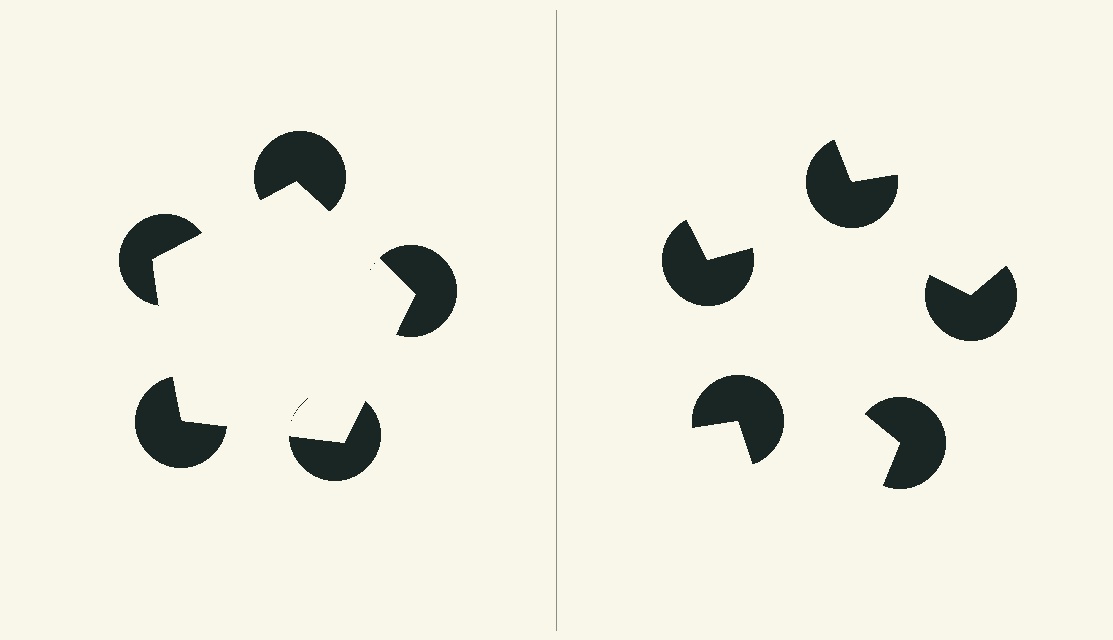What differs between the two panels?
The pac-man discs are positioned identically on both sides; only the wedge orientations differ. On the left they align to a pentagon; on the right they are misaligned.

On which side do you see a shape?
An illusory pentagon appears on the left side. On the right side the wedge cuts are rotated, so no coherent shape forms.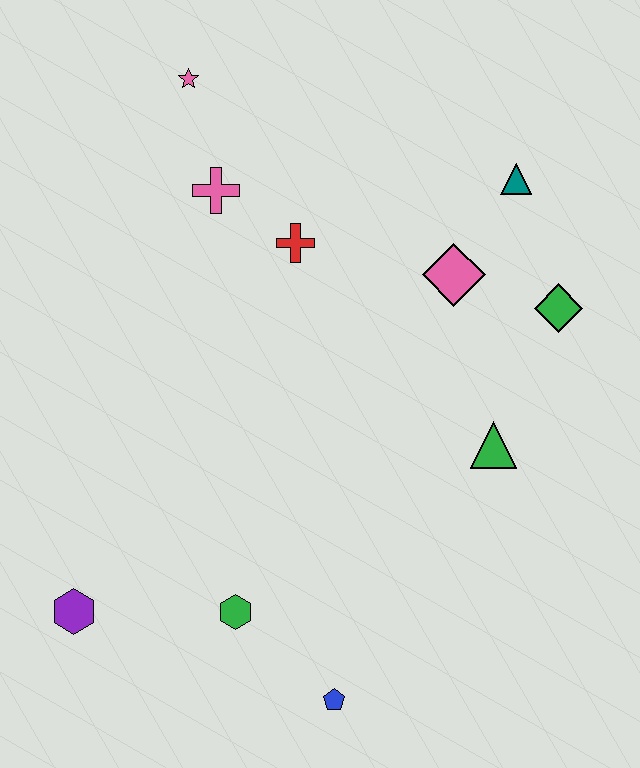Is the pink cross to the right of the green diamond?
No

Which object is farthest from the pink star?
The blue pentagon is farthest from the pink star.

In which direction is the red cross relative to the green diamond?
The red cross is to the left of the green diamond.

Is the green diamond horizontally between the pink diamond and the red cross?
No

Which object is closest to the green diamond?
The pink diamond is closest to the green diamond.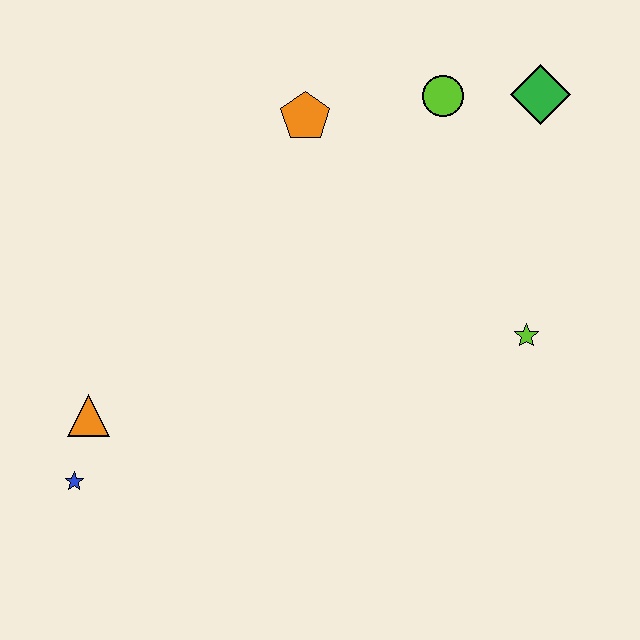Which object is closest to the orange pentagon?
The lime circle is closest to the orange pentagon.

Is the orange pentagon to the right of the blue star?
Yes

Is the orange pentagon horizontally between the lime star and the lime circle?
No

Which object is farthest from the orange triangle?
The green diamond is farthest from the orange triangle.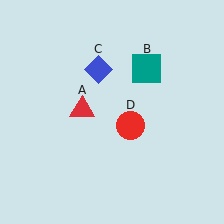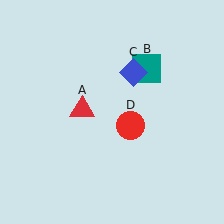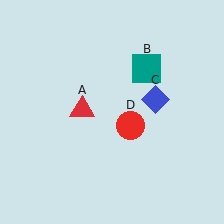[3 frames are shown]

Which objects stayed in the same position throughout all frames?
Red triangle (object A) and teal square (object B) and red circle (object D) remained stationary.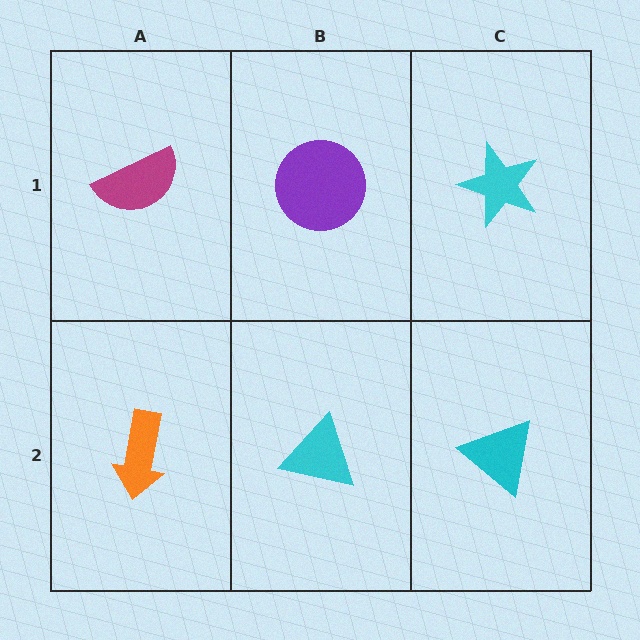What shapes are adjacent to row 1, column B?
A cyan triangle (row 2, column B), a magenta semicircle (row 1, column A), a cyan star (row 1, column C).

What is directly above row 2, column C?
A cyan star.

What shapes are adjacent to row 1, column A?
An orange arrow (row 2, column A), a purple circle (row 1, column B).